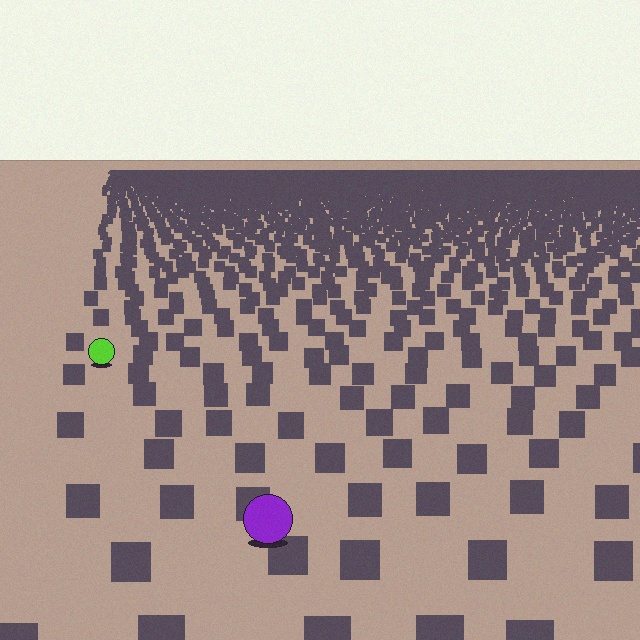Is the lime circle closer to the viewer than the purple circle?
No. The purple circle is closer — you can tell from the texture gradient: the ground texture is coarser near it.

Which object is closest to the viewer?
The purple circle is closest. The texture marks near it are larger and more spread out.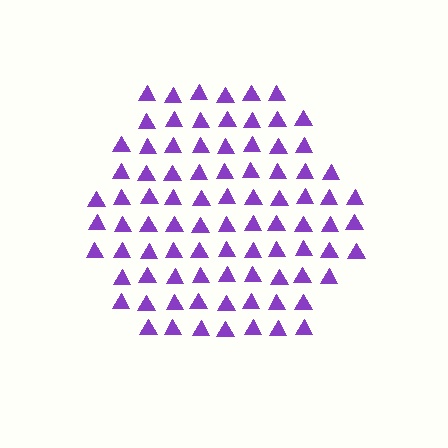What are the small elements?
The small elements are triangles.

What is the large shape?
The large shape is a hexagon.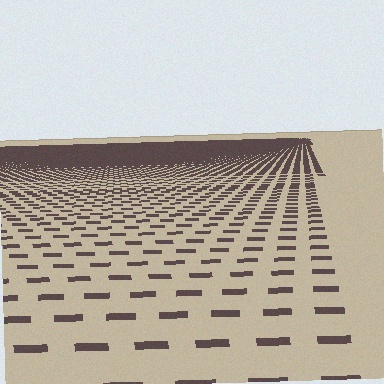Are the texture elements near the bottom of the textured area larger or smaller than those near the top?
Larger. Near the bottom, elements are closer to the viewer and appear at a bigger on-screen size.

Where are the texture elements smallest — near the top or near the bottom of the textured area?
Near the top.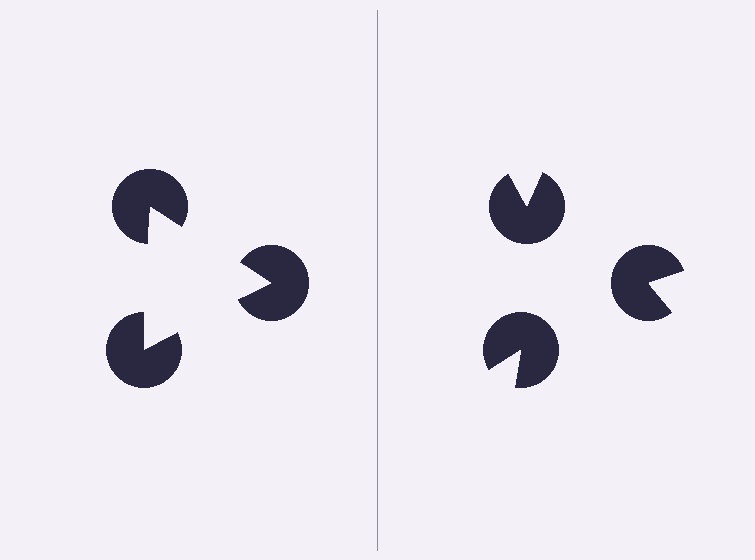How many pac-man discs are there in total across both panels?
6 — 3 on each side.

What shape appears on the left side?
An illusory triangle.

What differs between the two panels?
The pac-man discs are positioned identically on both sides; only the wedge orientations differ. On the left they align to a triangle; on the right they are misaligned.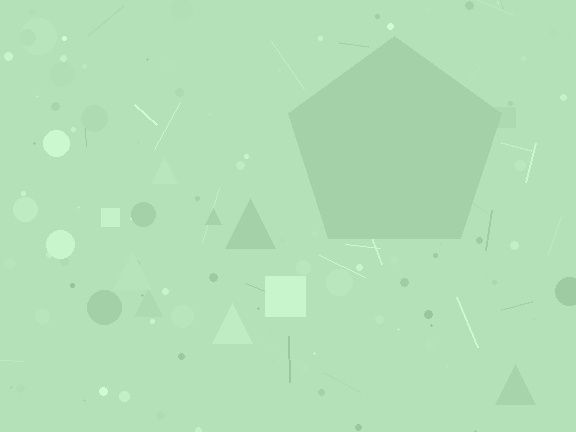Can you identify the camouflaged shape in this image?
The camouflaged shape is a pentagon.